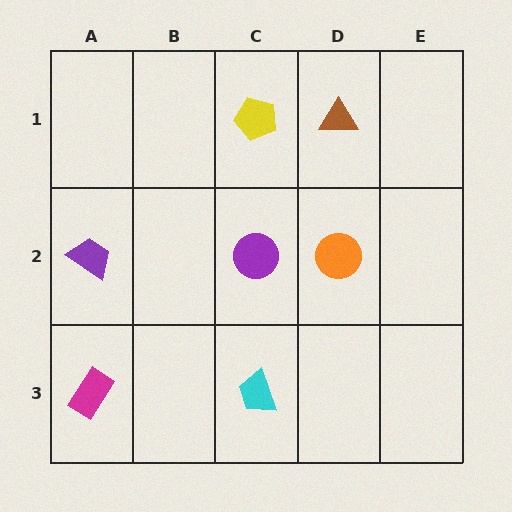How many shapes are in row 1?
2 shapes.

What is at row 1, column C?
A yellow pentagon.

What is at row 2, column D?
An orange circle.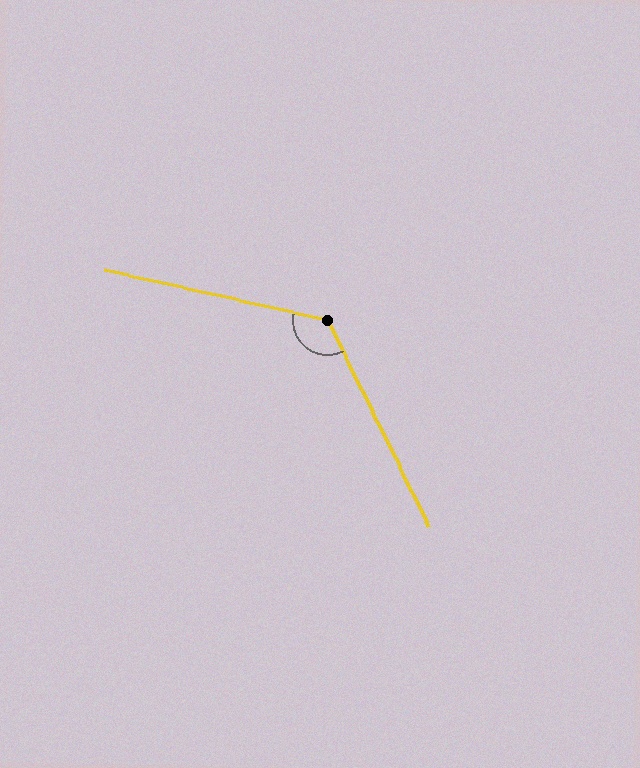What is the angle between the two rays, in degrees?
Approximately 129 degrees.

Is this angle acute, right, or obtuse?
It is obtuse.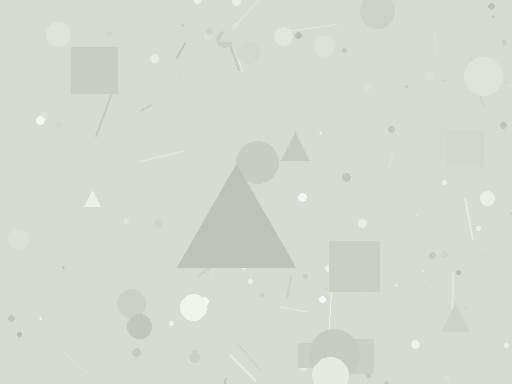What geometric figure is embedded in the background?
A triangle is embedded in the background.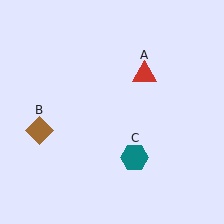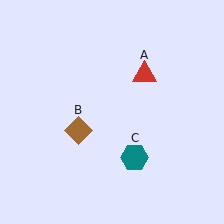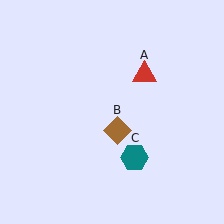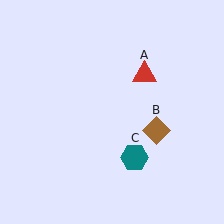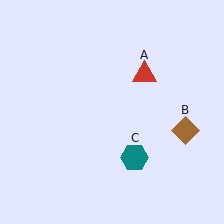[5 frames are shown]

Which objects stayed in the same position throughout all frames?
Red triangle (object A) and teal hexagon (object C) remained stationary.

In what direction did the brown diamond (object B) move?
The brown diamond (object B) moved right.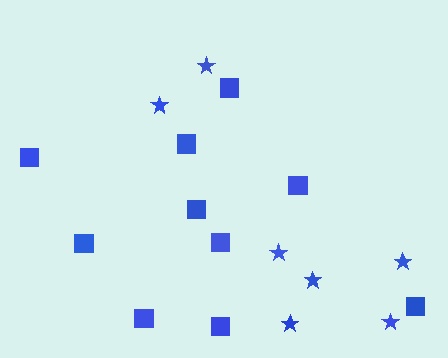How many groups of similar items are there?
There are 2 groups: one group of stars (7) and one group of squares (10).